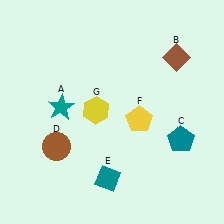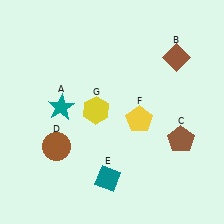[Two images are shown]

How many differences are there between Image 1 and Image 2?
There is 1 difference between the two images.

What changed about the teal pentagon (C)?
In Image 1, C is teal. In Image 2, it changed to brown.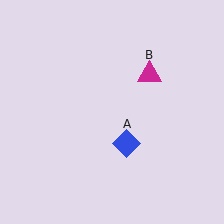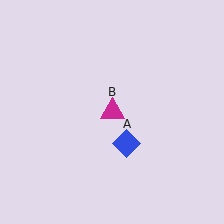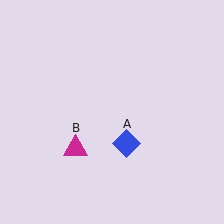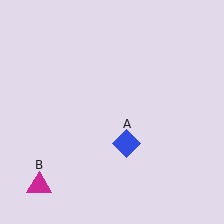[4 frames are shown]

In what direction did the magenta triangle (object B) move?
The magenta triangle (object B) moved down and to the left.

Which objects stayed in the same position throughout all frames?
Blue diamond (object A) remained stationary.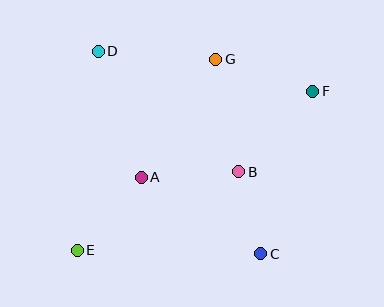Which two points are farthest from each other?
Points E and F are farthest from each other.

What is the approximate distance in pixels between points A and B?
The distance between A and B is approximately 98 pixels.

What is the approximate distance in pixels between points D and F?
The distance between D and F is approximately 218 pixels.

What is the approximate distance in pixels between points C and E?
The distance between C and E is approximately 183 pixels.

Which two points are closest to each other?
Points B and C are closest to each other.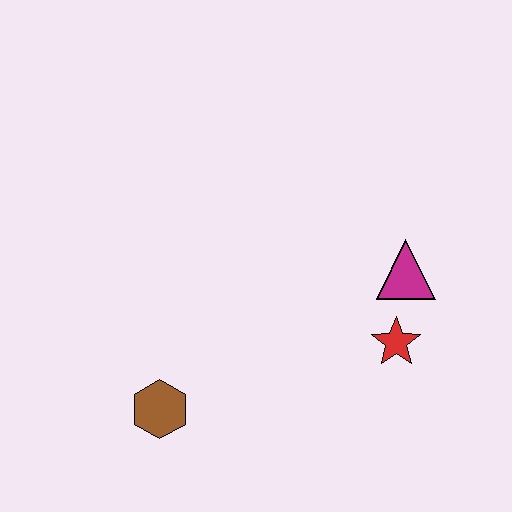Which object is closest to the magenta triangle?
The red star is closest to the magenta triangle.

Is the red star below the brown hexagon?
No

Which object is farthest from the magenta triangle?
The brown hexagon is farthest from the magenta triangle.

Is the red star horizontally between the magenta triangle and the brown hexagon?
Yes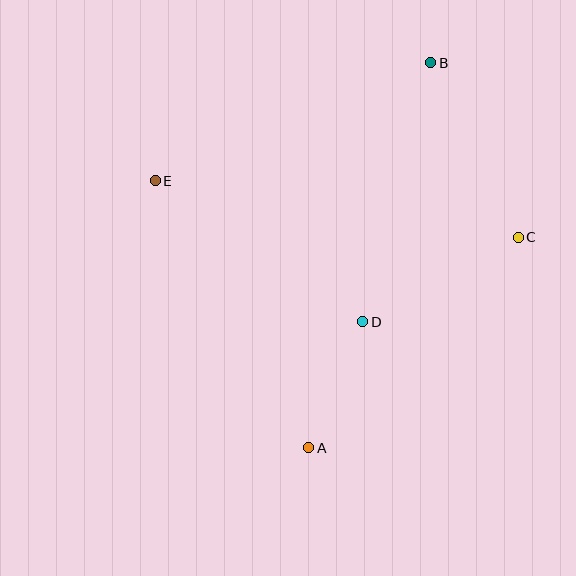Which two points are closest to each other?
Points A and D are closest to each other.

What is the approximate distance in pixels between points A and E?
The distance between A and E is approximately 308 pixels.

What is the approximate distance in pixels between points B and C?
The distance between B and C is approximately 195 pixels.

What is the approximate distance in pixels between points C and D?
The distance between C and D is approximately 177 pixels.